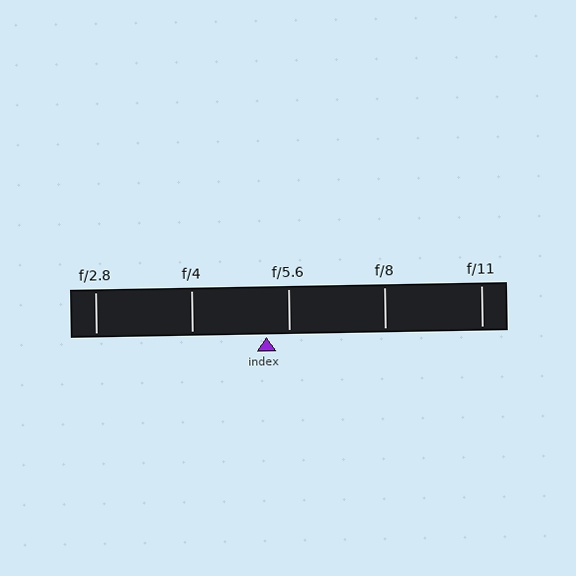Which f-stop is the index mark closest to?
The index mark is closest to f/5.6.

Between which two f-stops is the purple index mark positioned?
The index mark is between f/4 and f/5.6.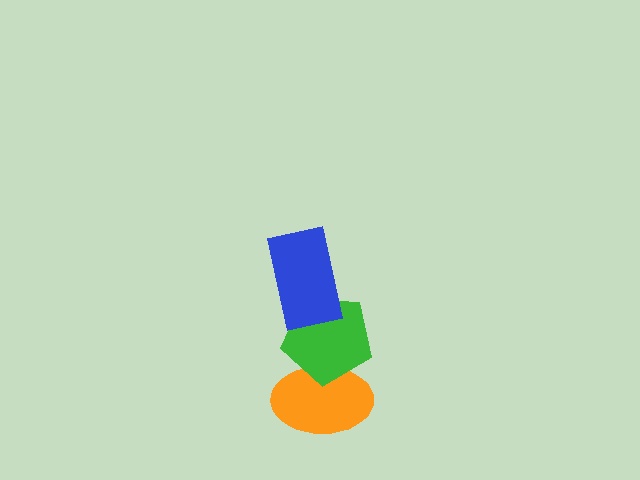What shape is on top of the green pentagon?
The blue rectangle is on top of the green pentagon.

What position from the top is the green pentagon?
The green pentagon is 2nd from the top.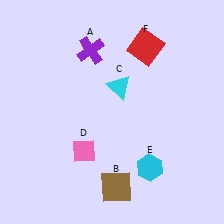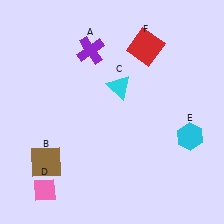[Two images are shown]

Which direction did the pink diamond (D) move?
The pink diamond (D) moved left.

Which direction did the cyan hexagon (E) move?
The cyan hexagon (E) moved right.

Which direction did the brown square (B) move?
The brown square (B) moved left.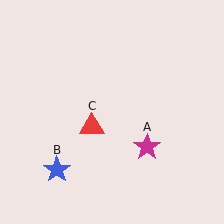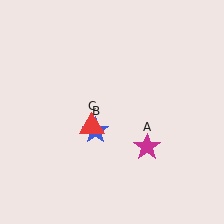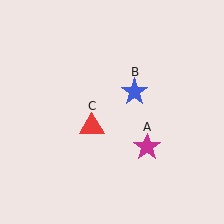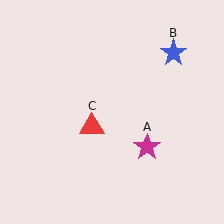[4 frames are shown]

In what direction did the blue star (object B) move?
The blue star (object B) moved up and to the right.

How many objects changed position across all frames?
1 object changed position: blue star (object B).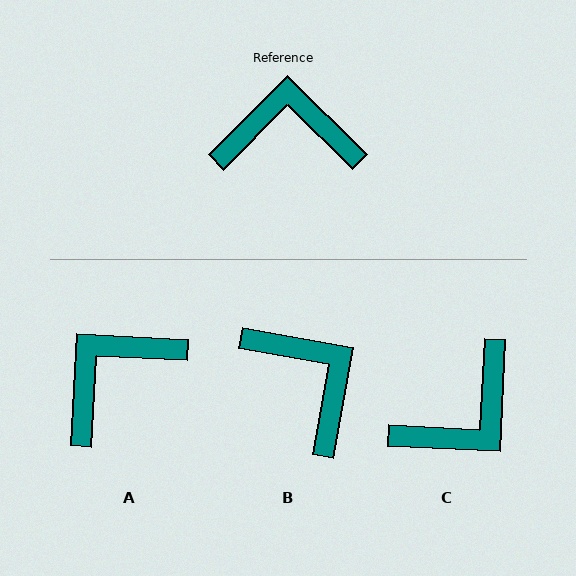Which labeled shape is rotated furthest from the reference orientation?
C, about 138 degrees away.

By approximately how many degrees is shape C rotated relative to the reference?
Approximately 138 degrees clockwise.